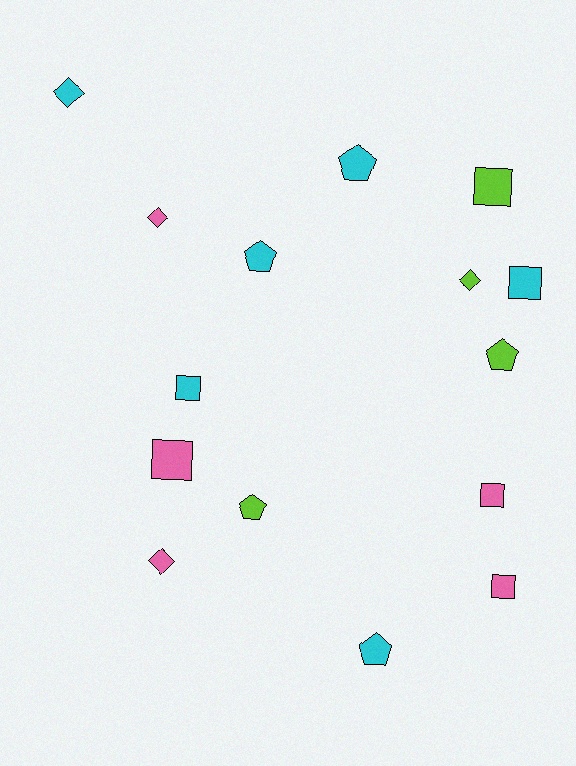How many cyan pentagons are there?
There are 3 cyan pentagons.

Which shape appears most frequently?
Square, with 6 objects.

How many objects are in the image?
There are 15 objects.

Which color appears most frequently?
Cyan, with 6 objects.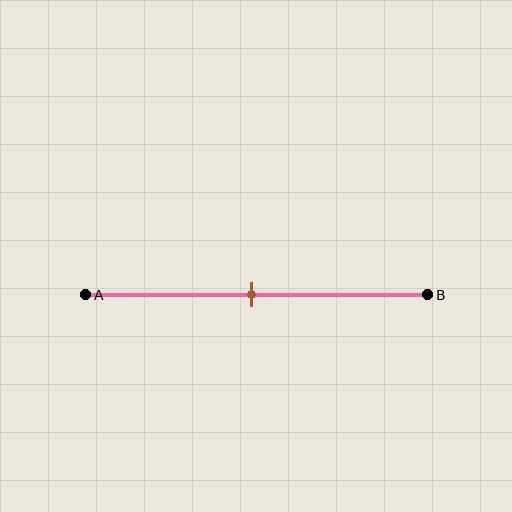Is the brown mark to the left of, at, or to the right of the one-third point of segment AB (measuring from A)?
The brown mark is to the right of the one-third point of segment AB.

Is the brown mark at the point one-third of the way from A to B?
No, the mark is at about 50% from A, not at the 33% one-third point.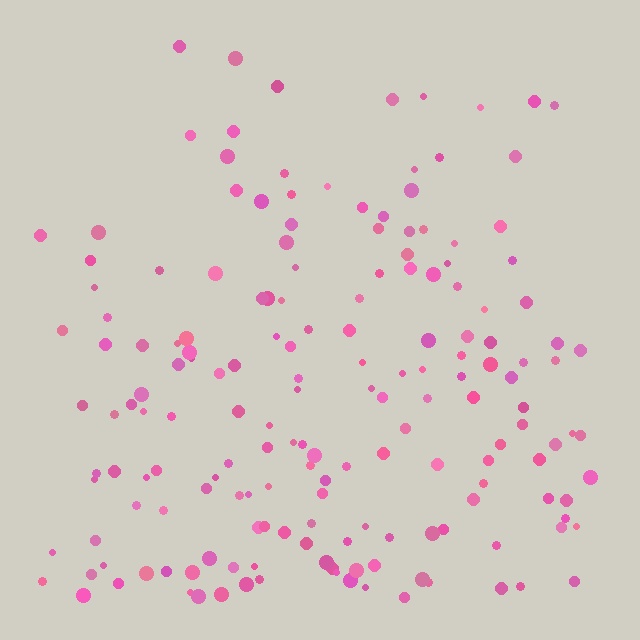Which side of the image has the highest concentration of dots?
The bottom.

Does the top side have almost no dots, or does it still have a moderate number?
Still a moderate number, just noticeably fewer than the bottom.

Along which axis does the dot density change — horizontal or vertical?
Vertical.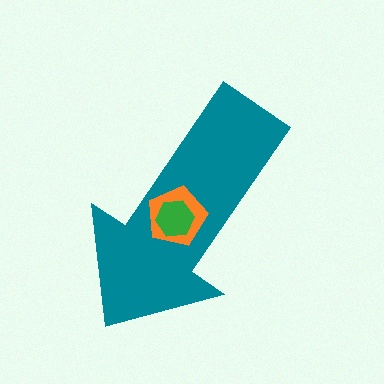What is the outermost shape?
The teal arrow.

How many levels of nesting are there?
3.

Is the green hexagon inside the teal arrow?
Yes.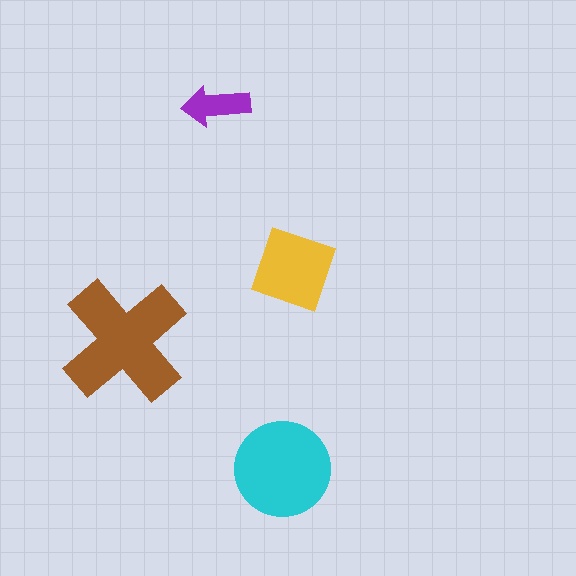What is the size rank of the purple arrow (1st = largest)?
4th.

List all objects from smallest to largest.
The purple arrow, the yellow diamond, the cyan circle, the brown cross.